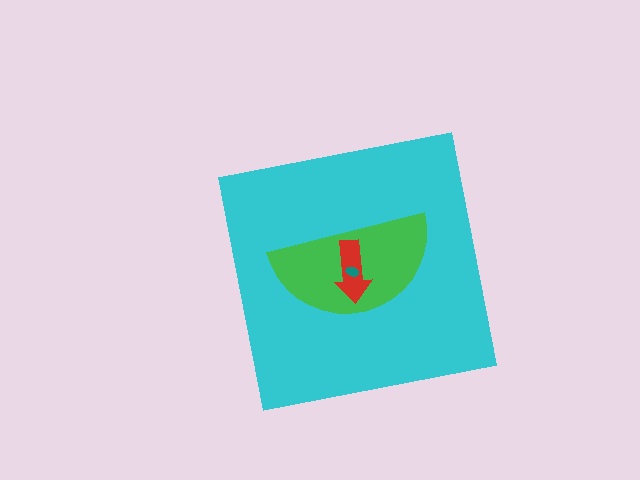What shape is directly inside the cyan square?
The green semicircle.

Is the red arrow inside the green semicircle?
Yes.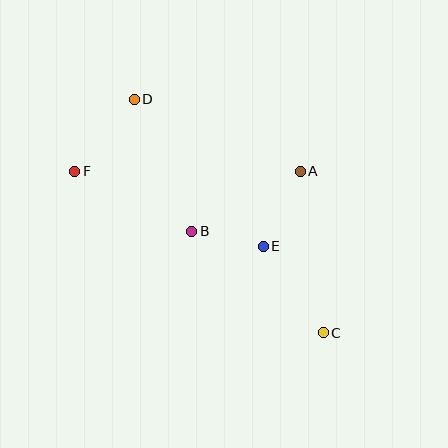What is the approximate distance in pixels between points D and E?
The distance between D and E is approximately 196 pixels.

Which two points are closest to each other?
Points B and E are closest to each other.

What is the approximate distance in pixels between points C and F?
The distance between C and F is approximately 296 pixels.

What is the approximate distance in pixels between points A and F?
The distance between A and F is approximately 225 pixels.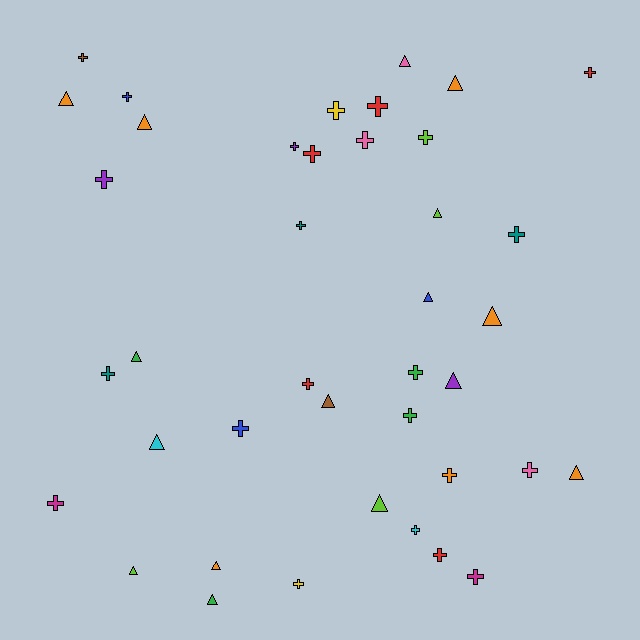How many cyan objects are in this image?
There are 2 cyan objects.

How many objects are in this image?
There are 40 objects.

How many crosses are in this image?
There are 24 crosses.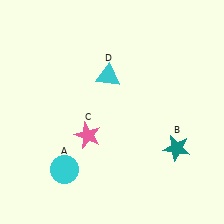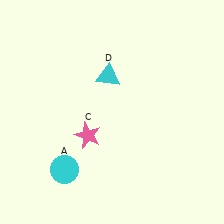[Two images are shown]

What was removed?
The teal star (B) was removed in Image 2.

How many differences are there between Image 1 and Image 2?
There is 1 difference between the two images.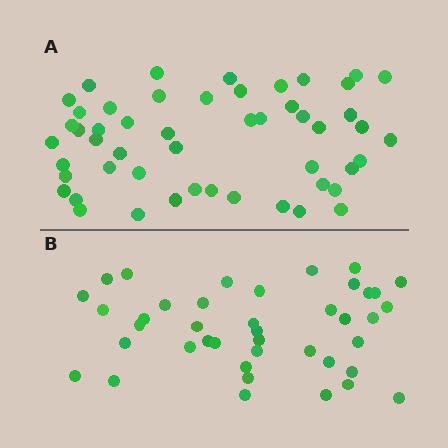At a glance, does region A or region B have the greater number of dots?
Region A (the top region) has more dots.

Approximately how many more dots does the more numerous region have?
Region A has roughly 10 or so more dots than region B.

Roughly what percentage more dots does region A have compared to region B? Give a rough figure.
About 25% more.